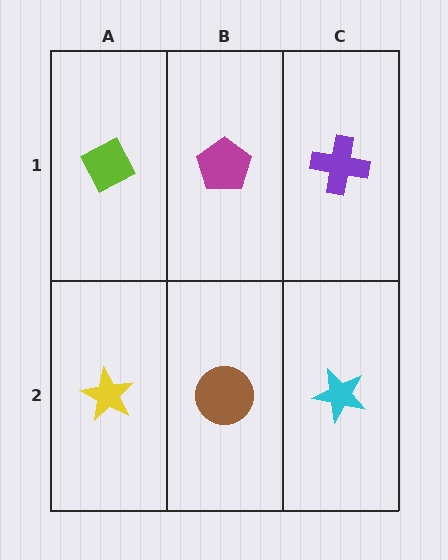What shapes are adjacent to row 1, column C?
A cyan star (row 2, column C), a magenta pentagon (row 1, column B).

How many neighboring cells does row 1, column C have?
2.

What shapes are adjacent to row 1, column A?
A yellow star (row 2, column A), a magenta pentagon (row 1, column B).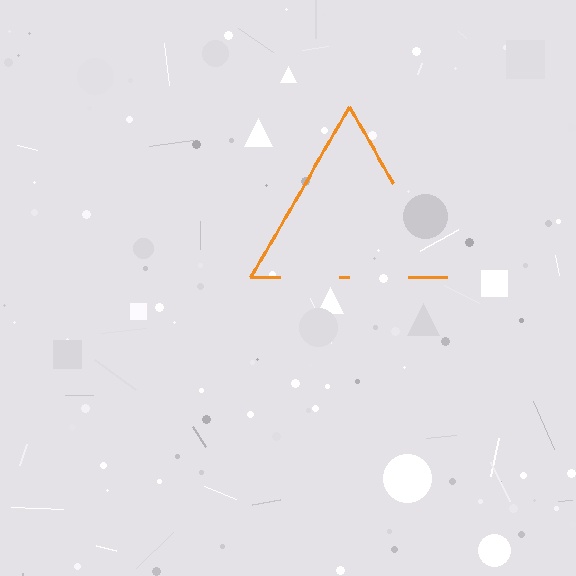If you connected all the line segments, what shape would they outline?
They would outline a triangle.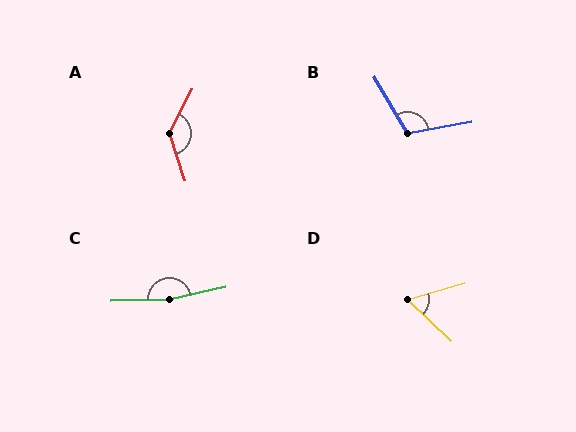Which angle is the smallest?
D, at approximately 59 degrees.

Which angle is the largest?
C, at approximately 169 degrees.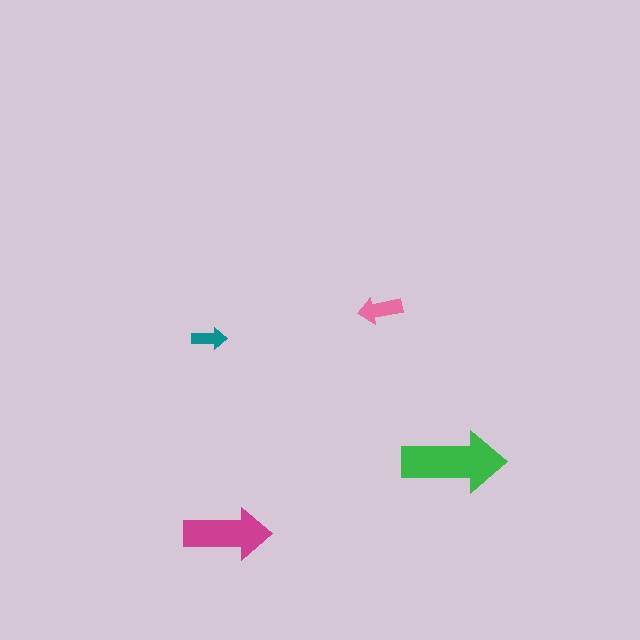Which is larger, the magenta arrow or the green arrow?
The green one.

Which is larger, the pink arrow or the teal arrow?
The pink one.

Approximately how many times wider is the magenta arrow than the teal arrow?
About 2.5 times wider.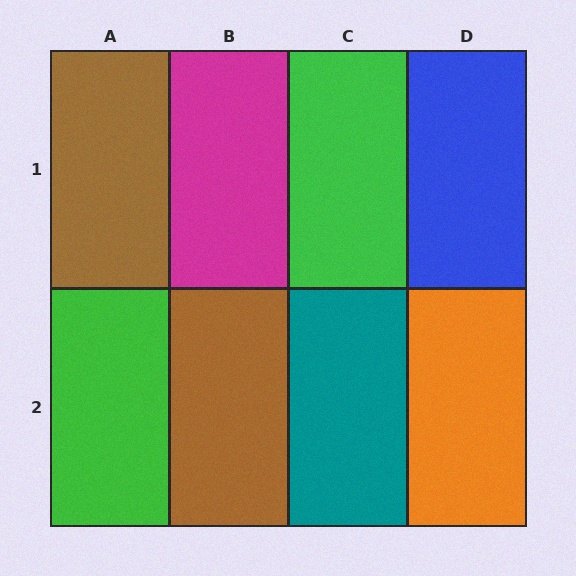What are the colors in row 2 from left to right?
Green, brown, teal, orange.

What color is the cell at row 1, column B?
Magenta.